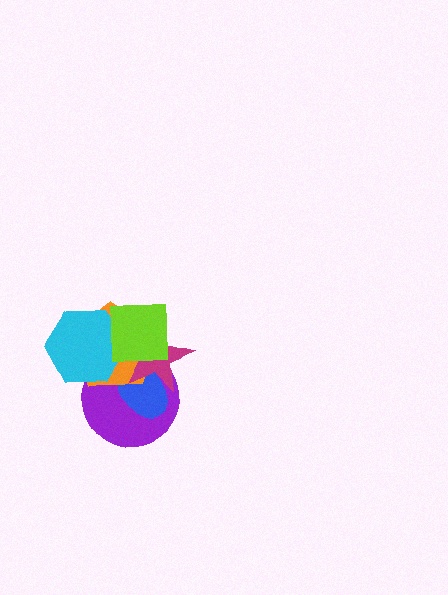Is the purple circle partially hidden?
Yes, it is partially covered by another shape.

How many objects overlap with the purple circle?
5 objects overlap with the purple circle.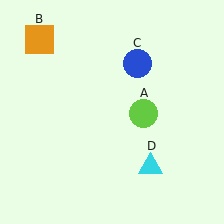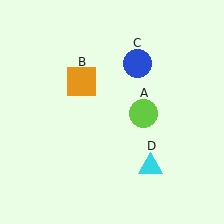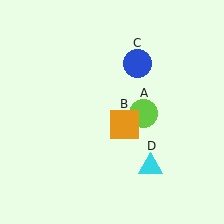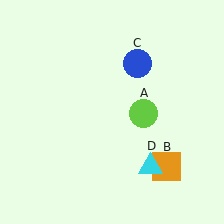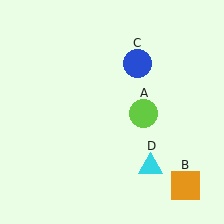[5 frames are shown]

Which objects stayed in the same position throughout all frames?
Lime circle (object A) and blue circle (object C) and cyan triangle (object D) remained stationary.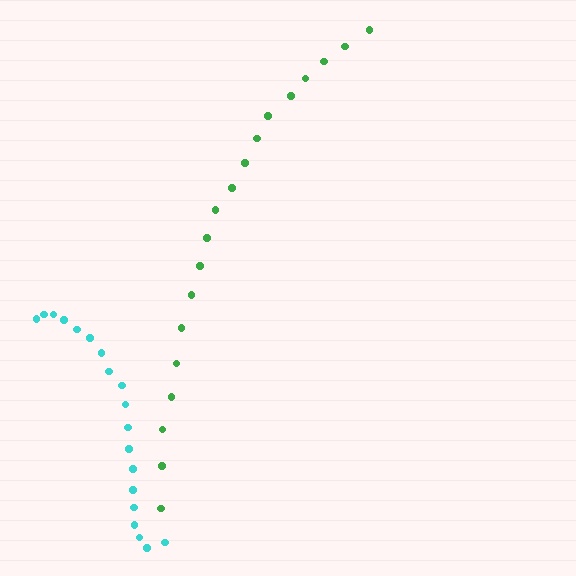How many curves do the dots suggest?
There are 2 distinct paths.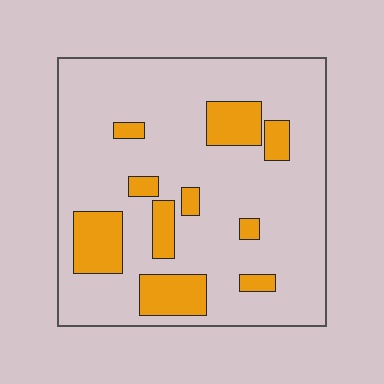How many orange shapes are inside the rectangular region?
10.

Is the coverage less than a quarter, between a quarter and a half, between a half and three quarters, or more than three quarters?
Less than a quarter.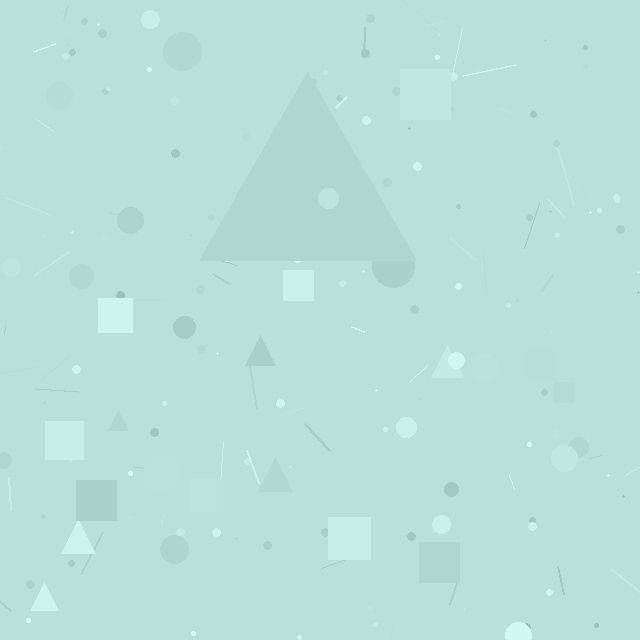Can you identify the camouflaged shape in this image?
The camouflaged shape is a triangle.